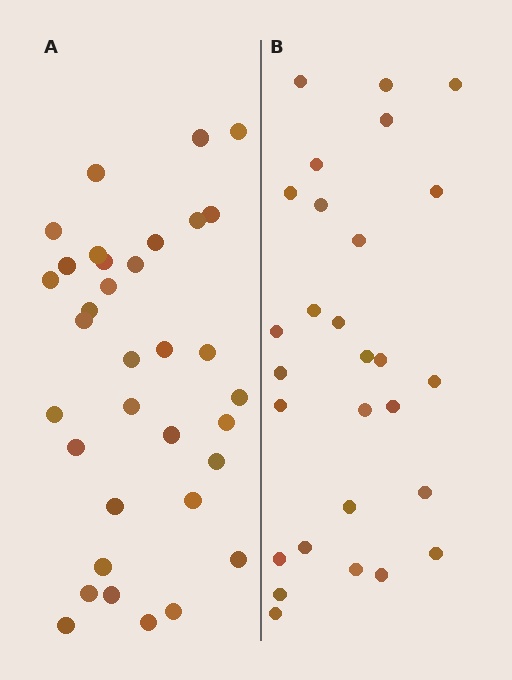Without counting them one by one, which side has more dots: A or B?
Region A (the left region) has more dots.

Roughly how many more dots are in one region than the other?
Region A has about 6 more dots than region B.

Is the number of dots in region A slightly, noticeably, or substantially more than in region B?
Region A has only slightly more — the two regions are fairly close. The ratio is roughly 1.2 to 1.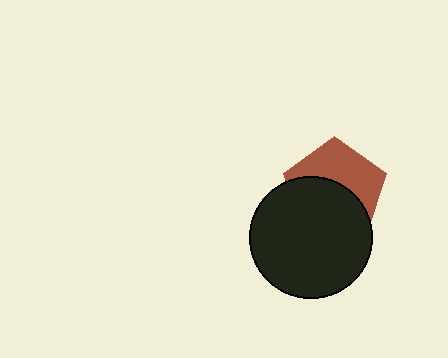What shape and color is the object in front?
The object in front is a black circle.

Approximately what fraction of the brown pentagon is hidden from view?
Roughly 54% of the brown pentagon is hidden behind the black circle.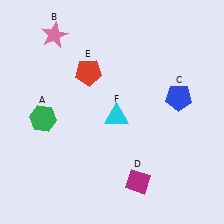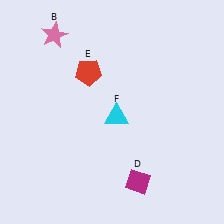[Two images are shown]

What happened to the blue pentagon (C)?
The blue pentagon (C) was removed in Image 2. It was in the top-right area of Image 1.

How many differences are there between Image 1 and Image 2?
There are 2 differences between the two images.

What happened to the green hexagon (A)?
The green hexagon (A) was removed in Image 2. It was in the bottom-left area of Image 1.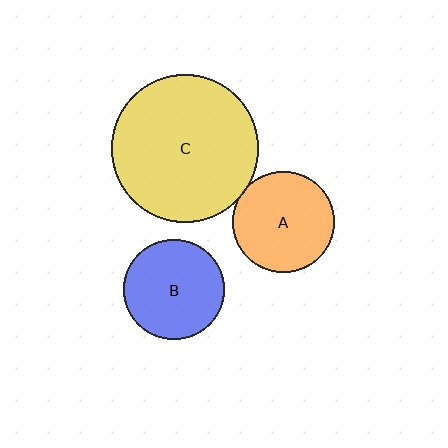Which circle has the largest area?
Circle C (yellow).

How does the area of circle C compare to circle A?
Approximately 2.1 times.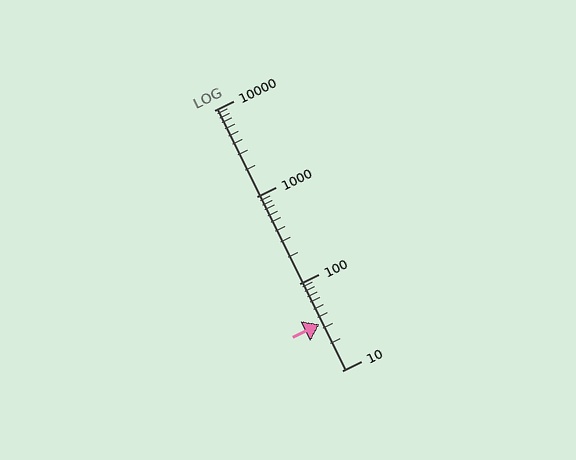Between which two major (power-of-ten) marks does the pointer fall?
The pointer is between 10 and 100.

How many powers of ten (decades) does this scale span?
The scale spans 3 decades, from 10 to 10000.